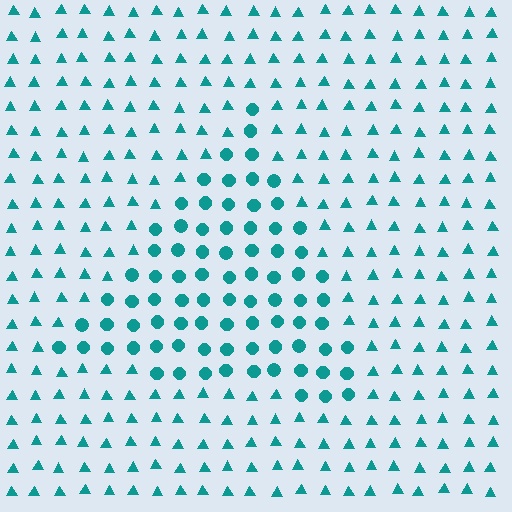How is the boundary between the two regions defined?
The boundary is defined by a change in element shape: circles inside vs. triangles outside. All elements share the same color and spacing.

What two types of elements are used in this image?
The image uses circles inside the triangle region and triangles outside it.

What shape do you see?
I see a triangle.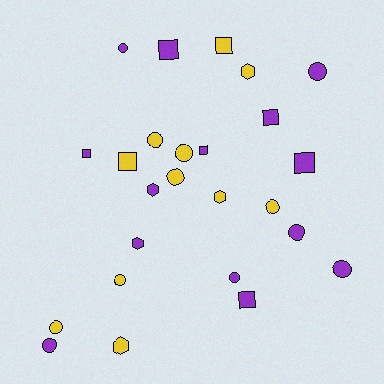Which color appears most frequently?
Purple, with 14 objects.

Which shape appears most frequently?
Circle, with 12 objects.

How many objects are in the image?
There are 25 objects.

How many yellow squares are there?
There are 2 yellow squares.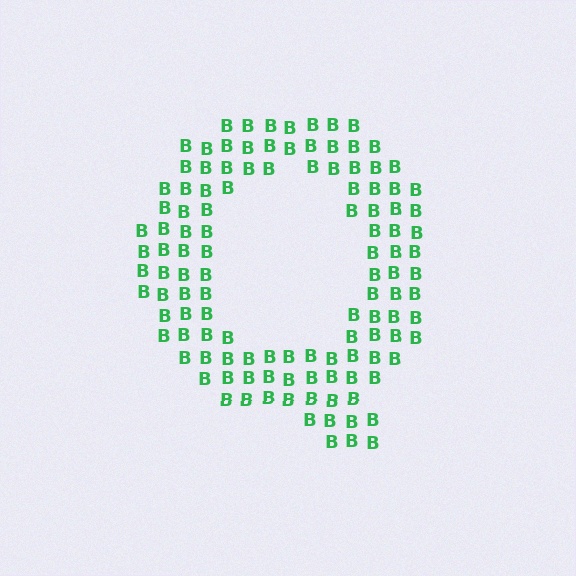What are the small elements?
The small elements are letter B's.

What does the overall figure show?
The overall figure shows the letter Q.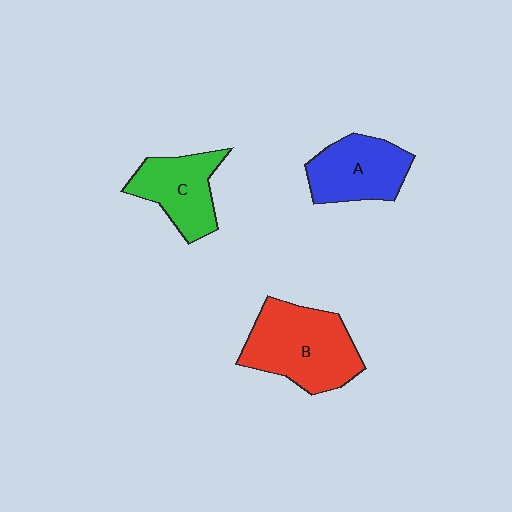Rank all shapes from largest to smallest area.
From largest to smallest: B (red), A (blue), C (green).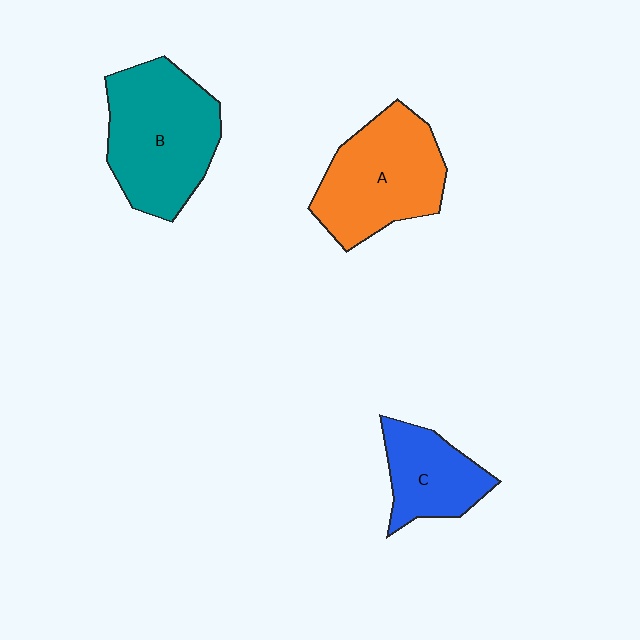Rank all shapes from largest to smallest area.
From largest to smallest: B (teal), A (orange), C (blue).